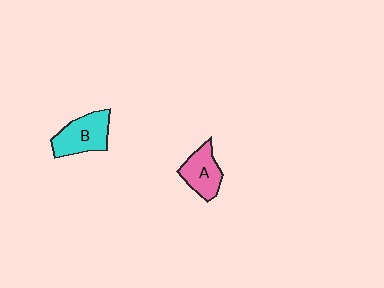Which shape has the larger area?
Shape B (cyan).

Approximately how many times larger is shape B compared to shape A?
Approximately 1.2 times.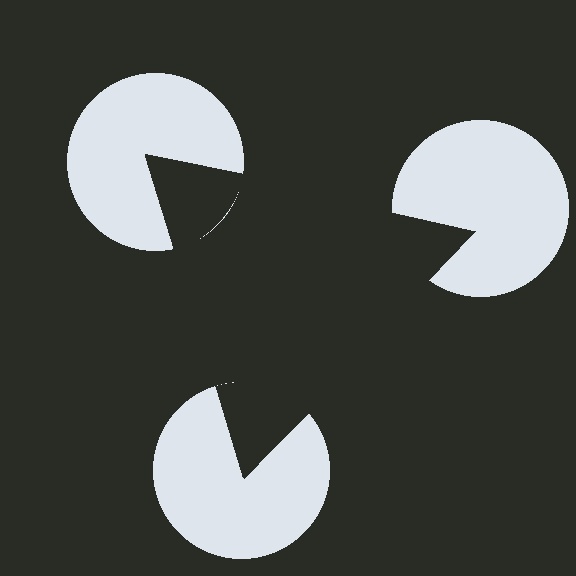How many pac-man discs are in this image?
There are 3 — one at each vertex of the illusory triangle.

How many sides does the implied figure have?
3 sides.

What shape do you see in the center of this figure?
An illusory triangle — its edges are inferred from the aligned wedge cuts in the pac-man discs, not physically drawn.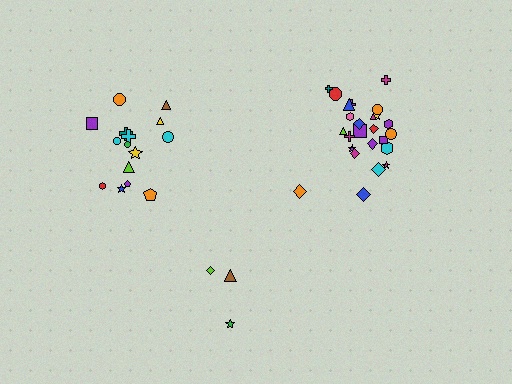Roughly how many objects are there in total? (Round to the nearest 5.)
Roughly 45 objects in total.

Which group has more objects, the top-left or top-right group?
The top-right group.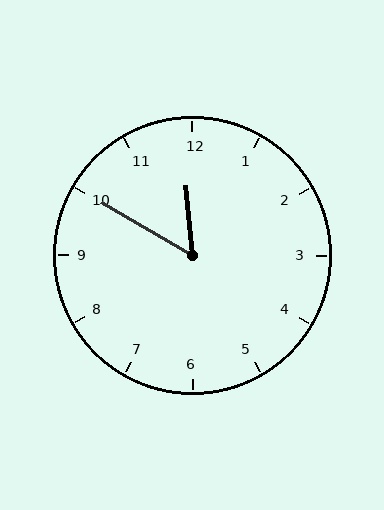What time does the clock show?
11:50.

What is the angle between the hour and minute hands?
Approximately 55 degrees.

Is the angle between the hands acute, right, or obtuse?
It is acute.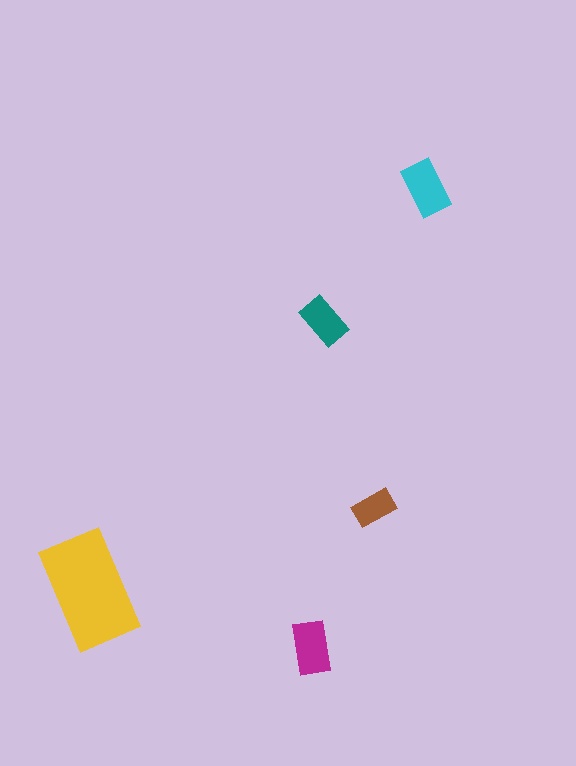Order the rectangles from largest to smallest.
the yellow one, the cyan one, the magenta one, the teal one, the brown one.